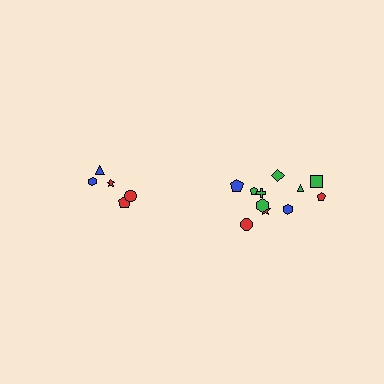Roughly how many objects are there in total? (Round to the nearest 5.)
Roughly 15 objects in total.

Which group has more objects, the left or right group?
The right group.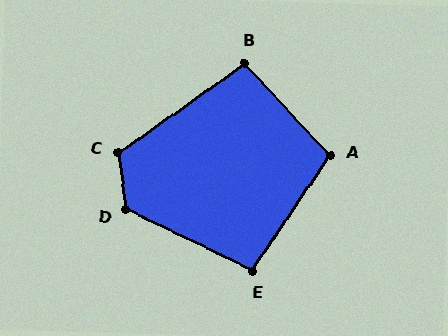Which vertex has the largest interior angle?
D, at approximately 123 degrees.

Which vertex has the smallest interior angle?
B, at approximately 98 degrees.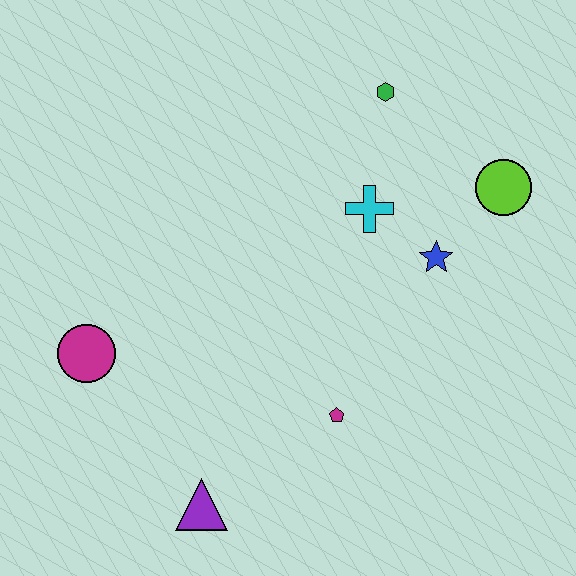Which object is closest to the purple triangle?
The magenta pentagon is closest to the purple triangle.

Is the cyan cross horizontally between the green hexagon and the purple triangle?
Yes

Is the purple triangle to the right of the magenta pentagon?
No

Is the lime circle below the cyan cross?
No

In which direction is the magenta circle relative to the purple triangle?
The magenta circle is above the purple triangle.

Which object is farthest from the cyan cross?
The purple triangle is farthest from the cyan cross.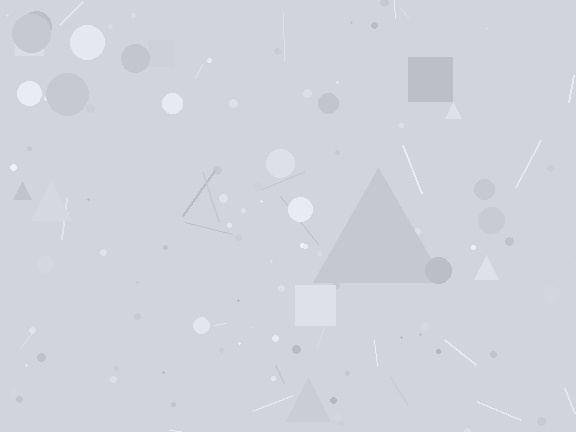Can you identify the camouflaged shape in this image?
The camouflaged shape is a triangle.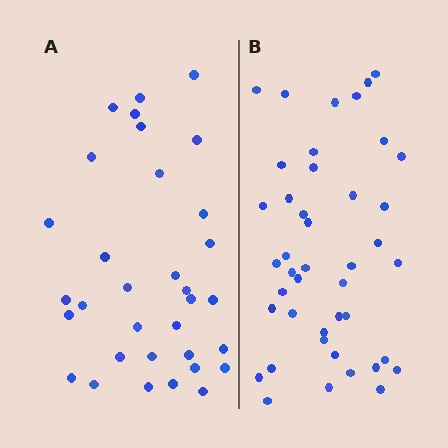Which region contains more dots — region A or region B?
Region B (the right region) has more dots.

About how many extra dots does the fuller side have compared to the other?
Region B has roughly 10 or so more dots than region A.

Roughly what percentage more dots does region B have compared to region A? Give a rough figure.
About 30% more.